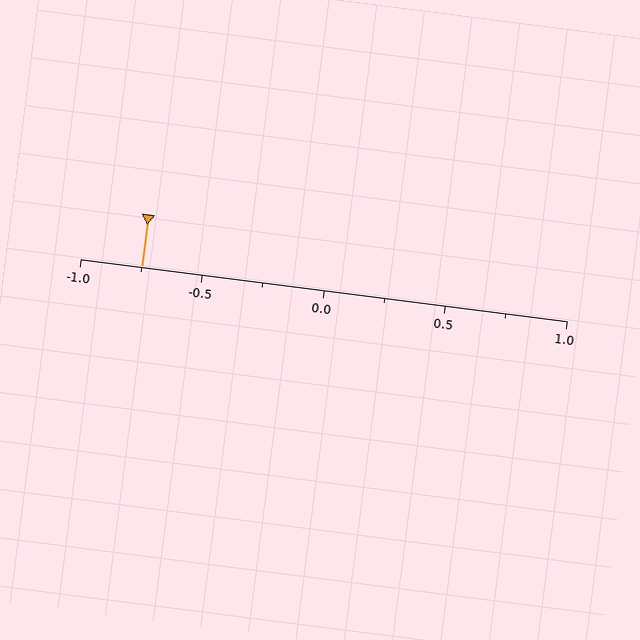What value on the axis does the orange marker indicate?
The marker indicates approximately -0.75.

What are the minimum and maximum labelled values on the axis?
The axis runs from -1.0 to 1.0.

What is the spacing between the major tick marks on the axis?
The major ticks are spaced 0.5 apart.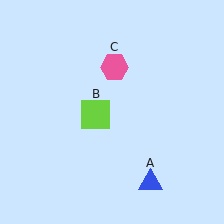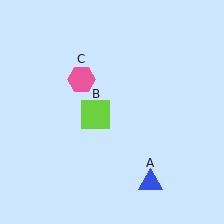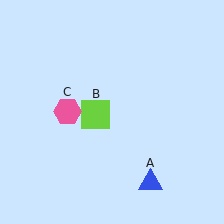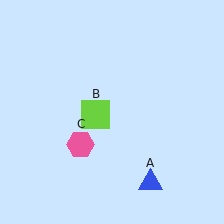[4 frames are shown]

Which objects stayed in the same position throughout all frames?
Blue triangle (object A) and lime square (object B) remained stationary.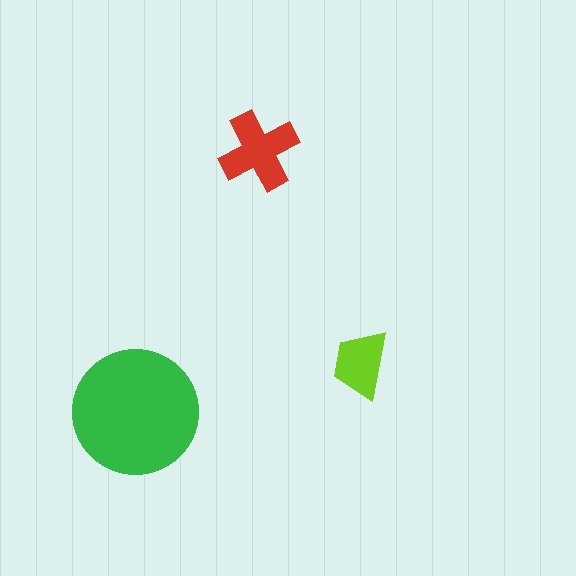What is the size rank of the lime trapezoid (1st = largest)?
3rd.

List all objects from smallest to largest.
The lime trapezoid, the red cross, the green circle.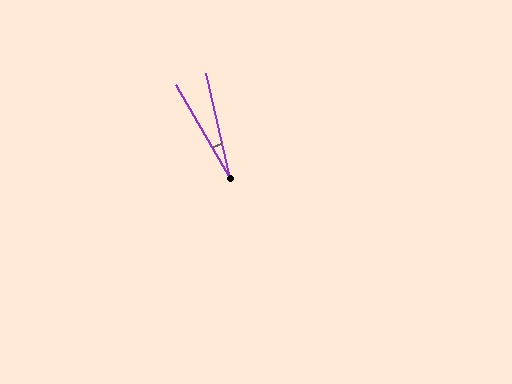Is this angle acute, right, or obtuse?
It is acute.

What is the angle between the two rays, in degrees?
Approximately 17 degrees.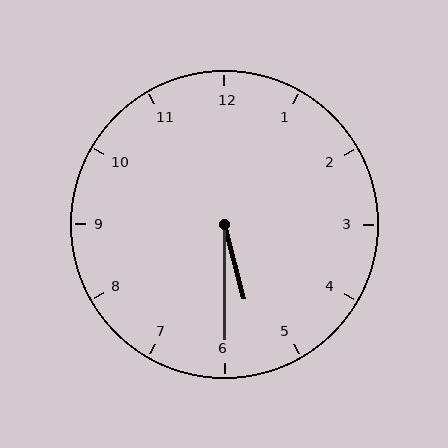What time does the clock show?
5:30.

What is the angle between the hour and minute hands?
Approximately 15 degrees.